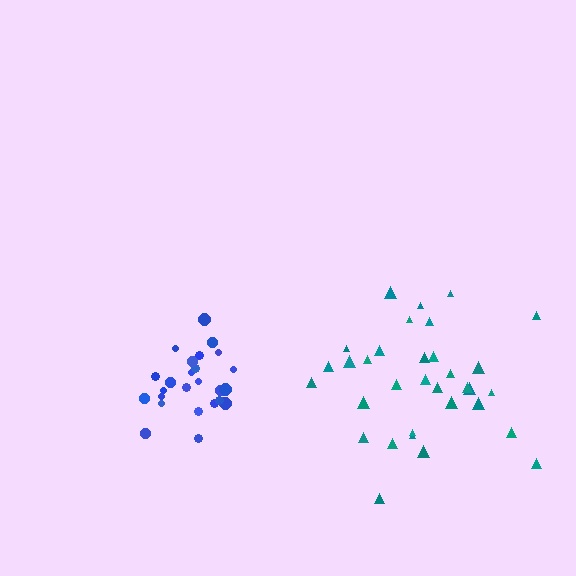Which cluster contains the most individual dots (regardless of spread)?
Teal (33).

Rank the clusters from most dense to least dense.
blue, teal.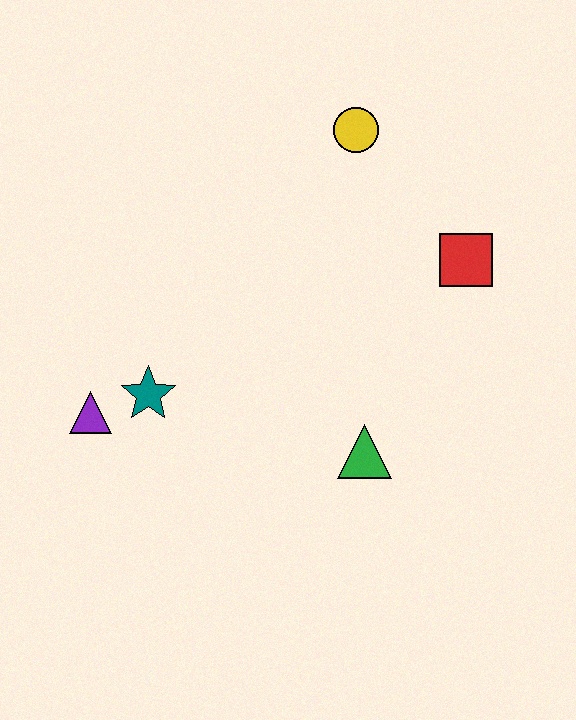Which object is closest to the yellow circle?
The red square is closest to the yellow circle.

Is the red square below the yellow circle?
Yes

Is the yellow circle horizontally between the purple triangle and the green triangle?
Yes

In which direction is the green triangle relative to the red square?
The green triangle is below the red square.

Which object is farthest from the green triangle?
The yellow circle is farthest from the green triangle.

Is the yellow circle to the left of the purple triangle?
No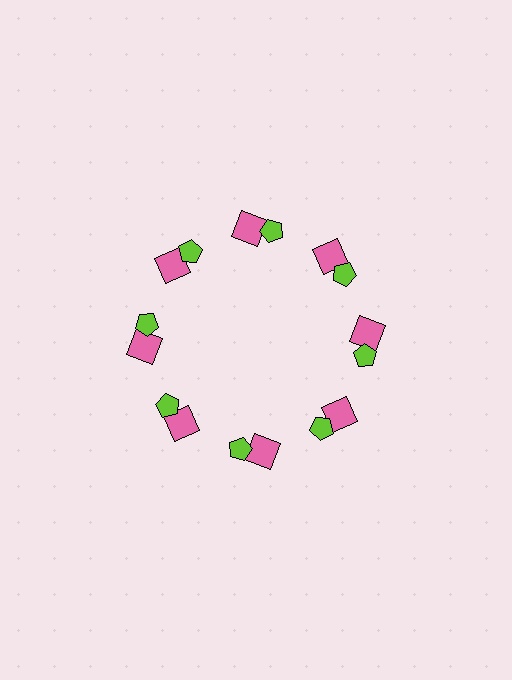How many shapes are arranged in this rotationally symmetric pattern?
There are 16 shapes, arranged in 8 groups of 2.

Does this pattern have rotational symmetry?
Yes, this pattern has 8-fold rotational symmetry. It looks the same after rotating 45 degrees around the center.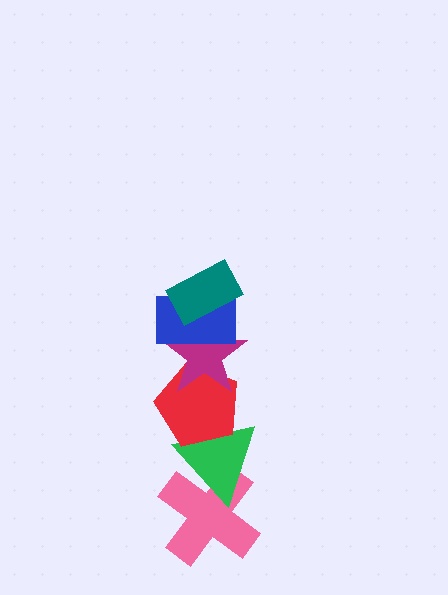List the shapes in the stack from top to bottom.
From top to bottom: the teal rectangle, the blue rectangle, the magenta star, the red pentagon, the green triangle, the pink cross.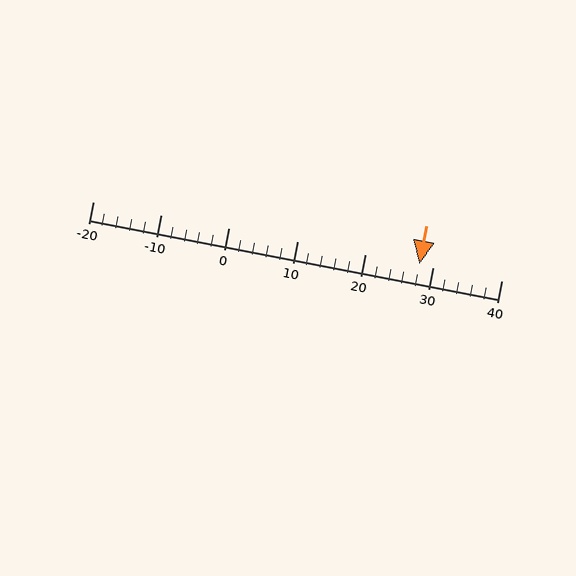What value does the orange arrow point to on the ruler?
The orange arrow points to approximately 28.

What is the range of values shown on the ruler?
The ruler shows values from -20 to 40.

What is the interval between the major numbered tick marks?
The major tick marks are spaced 10 units apart.